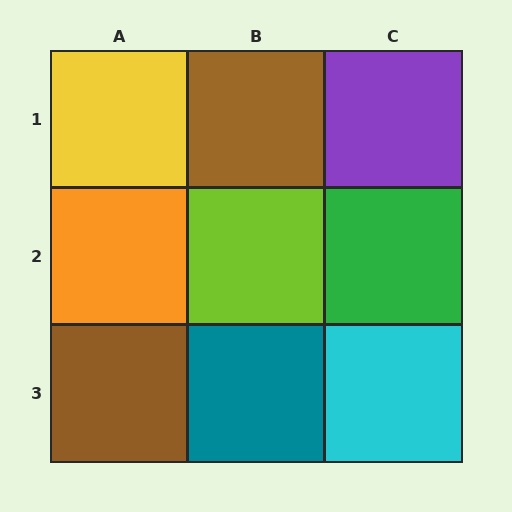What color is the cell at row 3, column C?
Cyan.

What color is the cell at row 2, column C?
Green.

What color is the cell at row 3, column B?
Teal.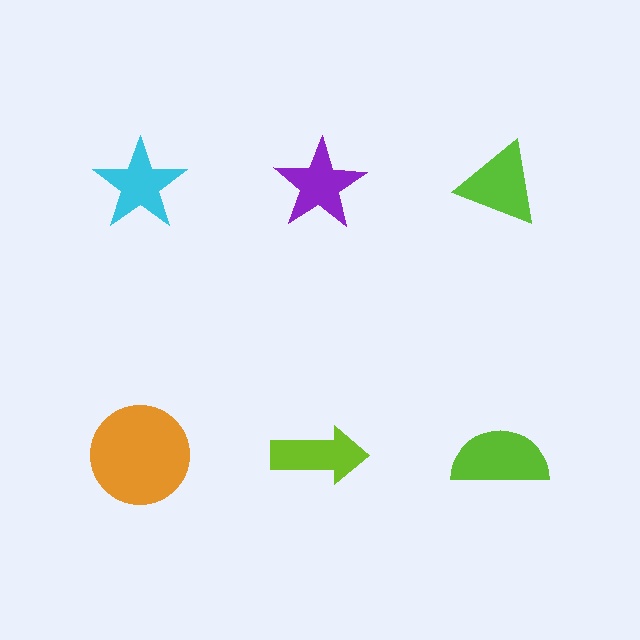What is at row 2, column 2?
A lime arrow.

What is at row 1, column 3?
A lime triangle.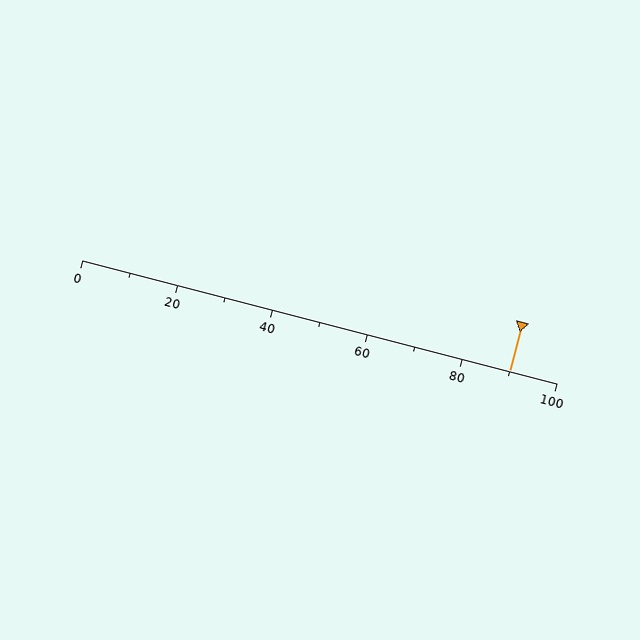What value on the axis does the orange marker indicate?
The marker indicates approximately 90.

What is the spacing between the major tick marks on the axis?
The major ticks are spaced 20 apart.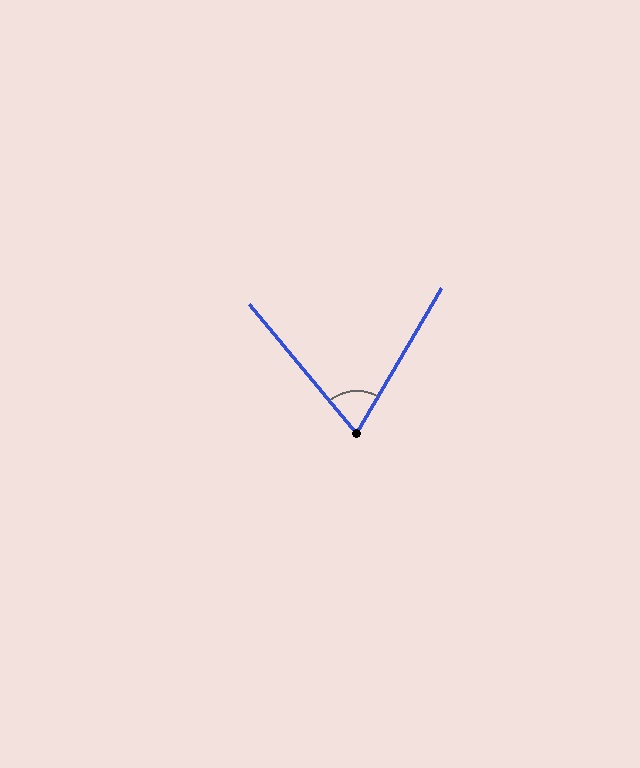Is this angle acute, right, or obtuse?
It is acute.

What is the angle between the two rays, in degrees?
Approximately 70 degrees.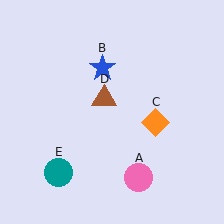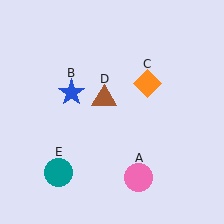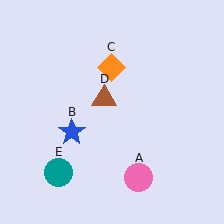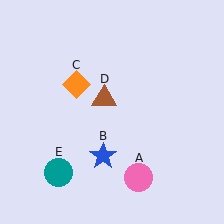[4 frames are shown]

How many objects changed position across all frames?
2 objects changed position: blue star (object B), orange diamond (object C).